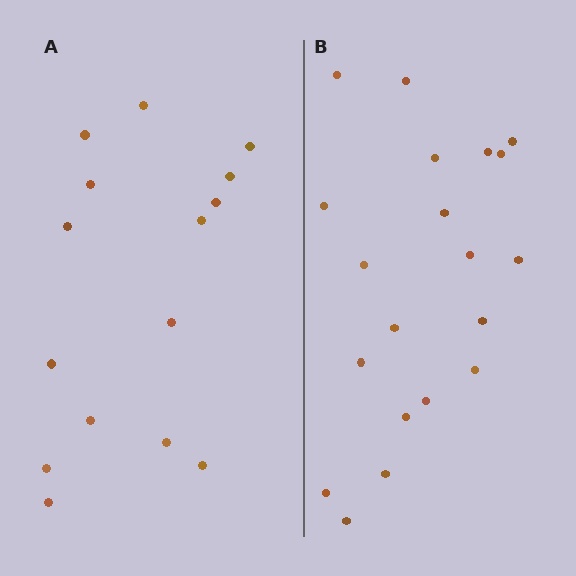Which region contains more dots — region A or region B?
Region B (the right region) has more dots.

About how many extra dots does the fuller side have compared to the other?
Region B has about 5 more dots than region A.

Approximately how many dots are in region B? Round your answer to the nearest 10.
About 20 dots.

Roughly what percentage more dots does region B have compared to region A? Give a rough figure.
About 35% more.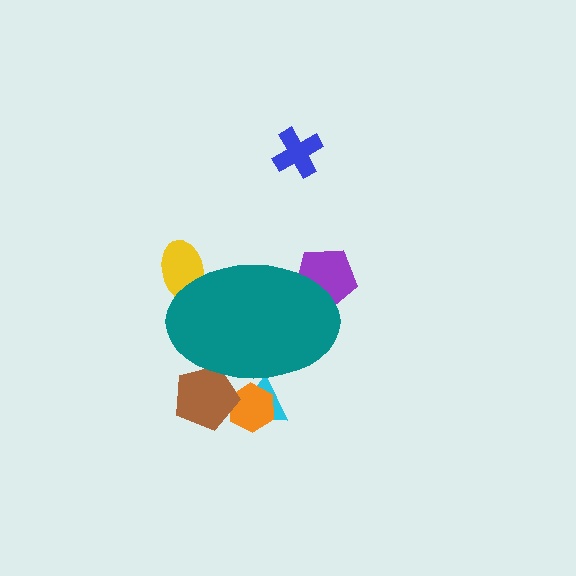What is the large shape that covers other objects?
A teal ellipse.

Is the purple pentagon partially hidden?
Yes, the purple pentagon is partially hidden behind the teal ellipse.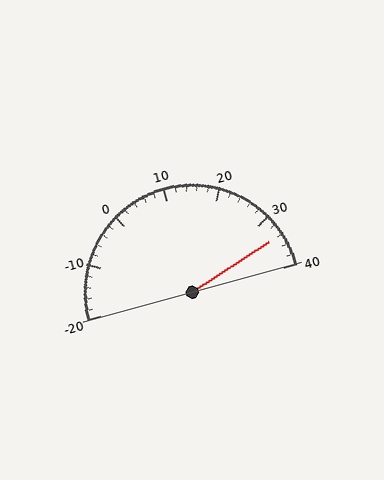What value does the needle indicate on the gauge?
The needle indicates approximately 34.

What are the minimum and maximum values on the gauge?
The gauge ranges from -20 to 40.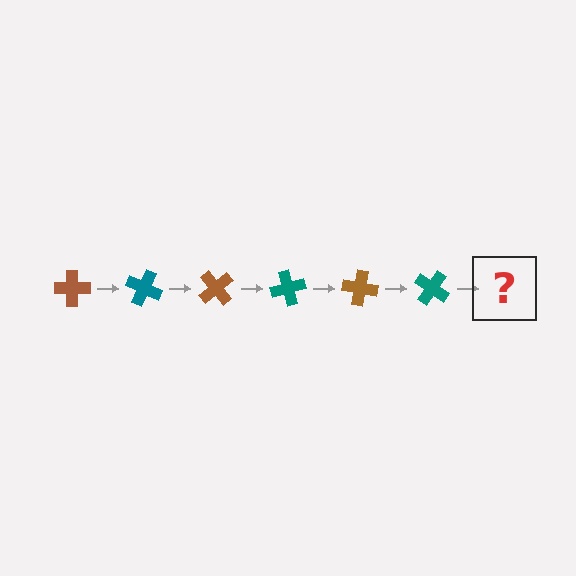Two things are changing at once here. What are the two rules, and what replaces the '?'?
The two rules are that it rotates 25 degrees each step and the color cycles through brown and teal. The '?' should be a brown cross, rotated 150 degrees from the start.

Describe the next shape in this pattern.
It should be a brown cross, rotated 150 degrees from the start.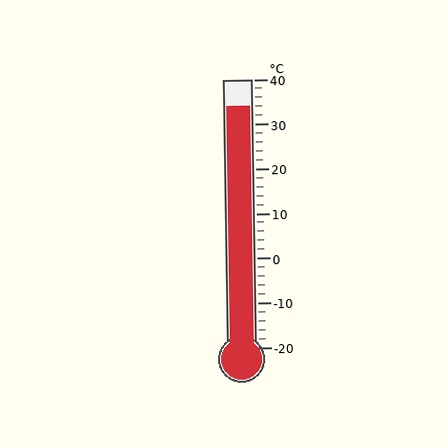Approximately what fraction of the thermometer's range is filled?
The thermometer is filled to approximately 90% of its range.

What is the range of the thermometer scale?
The thermometer scale ranges from -20°C to 40°C.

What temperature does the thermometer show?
The thermometer shows approximately 34°C.